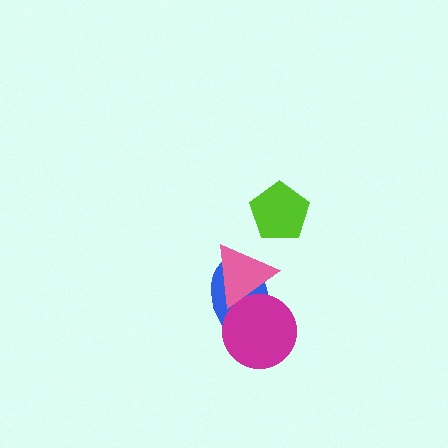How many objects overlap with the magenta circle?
2 objects overlap with the magenta circle.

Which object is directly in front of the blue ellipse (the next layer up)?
The magenta circle is directly in front of the blue ellipse.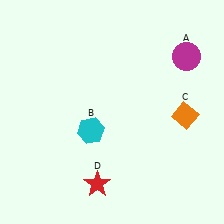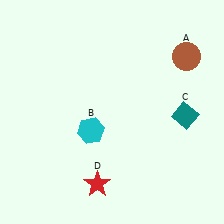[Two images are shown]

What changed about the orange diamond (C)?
In Image 1, C is orange. In Image 2, it changed to teal.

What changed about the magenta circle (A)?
In Image 1, A is magenta. In Image 2, it changed to brown.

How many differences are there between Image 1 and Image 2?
There are 2 differences between the two images.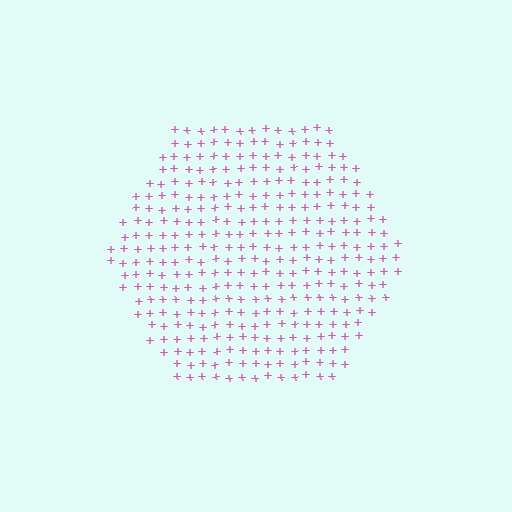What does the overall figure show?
The overall figure shows a hexagon.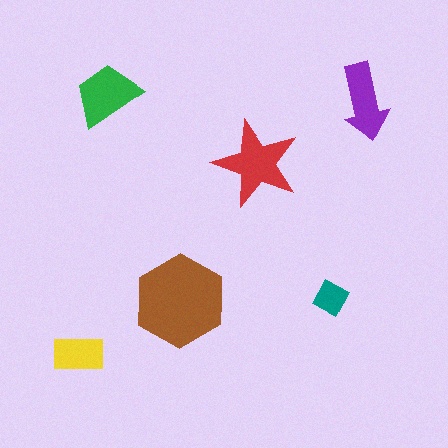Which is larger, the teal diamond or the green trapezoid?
The green trapezoid.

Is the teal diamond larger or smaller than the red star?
Smaller.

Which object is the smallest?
The teal diamond.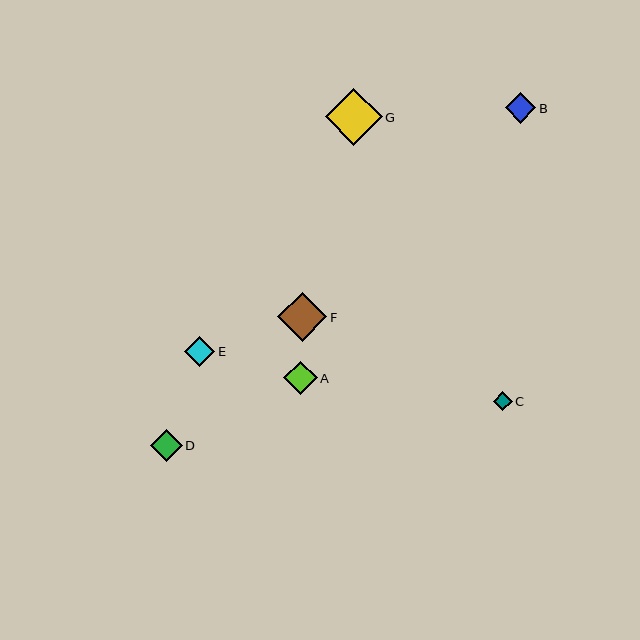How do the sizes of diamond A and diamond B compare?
Diamond A and diamond B are approximately the same size.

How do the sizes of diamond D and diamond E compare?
Diamond D and diamond E are approximately the same size.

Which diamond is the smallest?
Diamond C is the smallest with a size of approximately 19 pixels.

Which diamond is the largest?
Diamond G is the largest with a size of approximately 56 pixels.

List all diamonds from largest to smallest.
From largest to smallest: G, F, A, D, B, E, C.